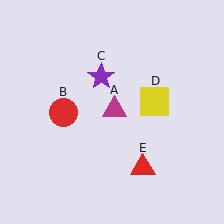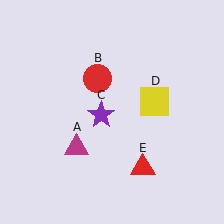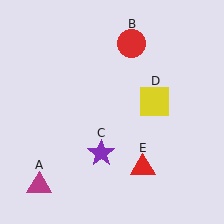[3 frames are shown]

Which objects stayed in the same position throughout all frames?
Yellow square (object D) and red triangle (object E) remained stationary.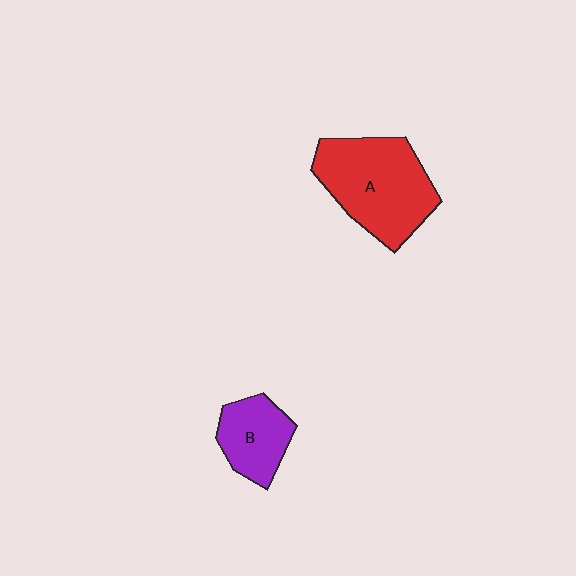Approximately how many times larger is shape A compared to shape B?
Approximately 1.9 times.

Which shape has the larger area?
Shape A (red).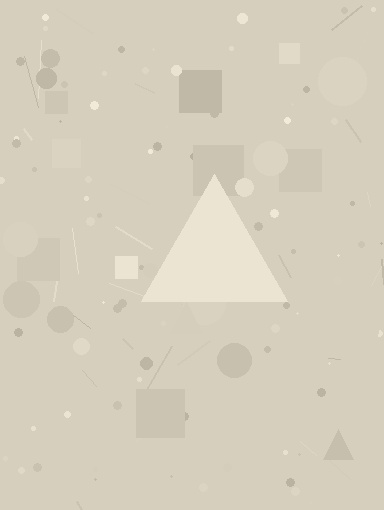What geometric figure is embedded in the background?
A triangle is embedded in the background.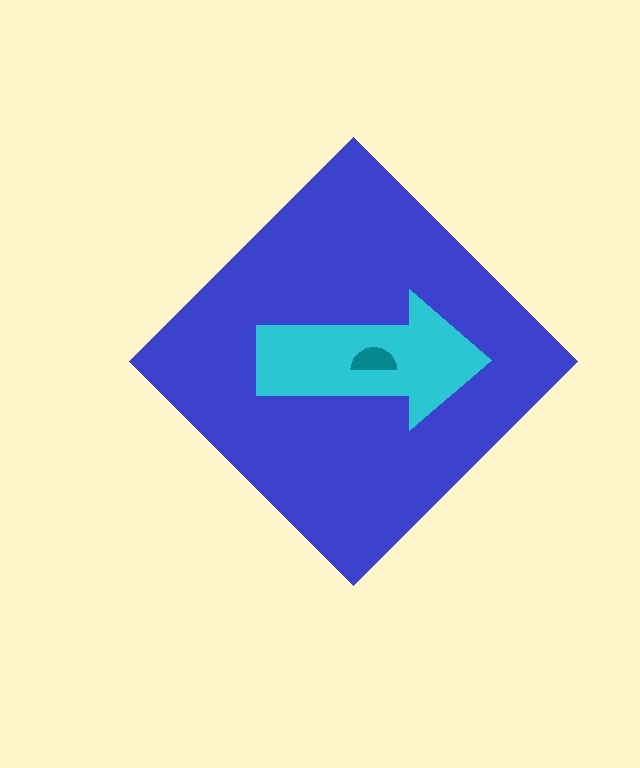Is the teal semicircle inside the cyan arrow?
Yes.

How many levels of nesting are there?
3.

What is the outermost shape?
The blue diamond.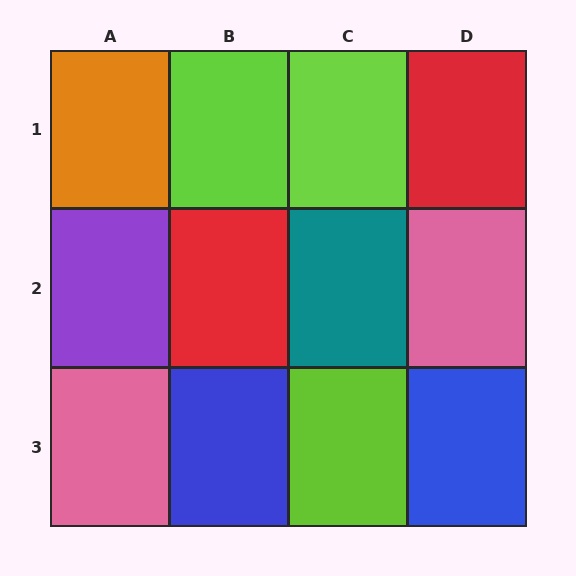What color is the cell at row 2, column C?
Teal.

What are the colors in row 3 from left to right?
Pink, blue, lime, blue.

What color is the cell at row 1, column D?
Red.